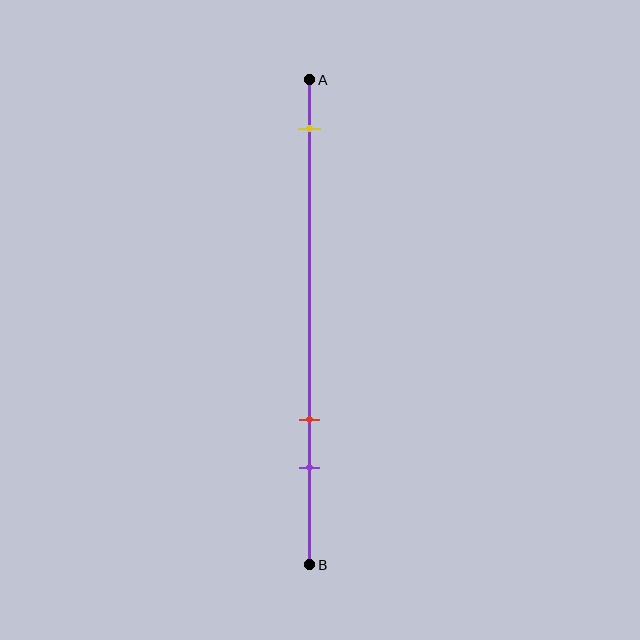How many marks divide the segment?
There are 3 marks dividing the segment.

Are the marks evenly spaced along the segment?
No, the marks are not evenly spaced.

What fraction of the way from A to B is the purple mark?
The purple mark is approximately 80% (0.8) of the way from A to B.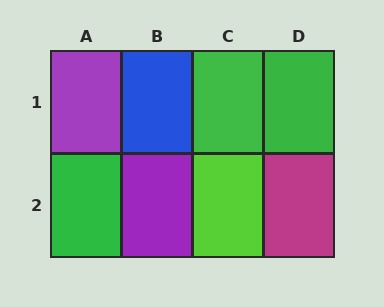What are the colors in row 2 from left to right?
Green, purple, lime, magenta.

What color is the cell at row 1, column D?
Green.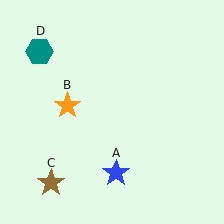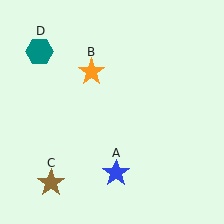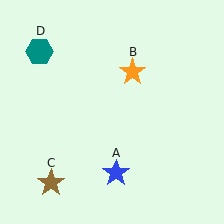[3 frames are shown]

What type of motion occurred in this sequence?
The orange star (object B) rotated clockwise around the center of the scene.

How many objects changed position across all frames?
1 object changed position: orange star (object B).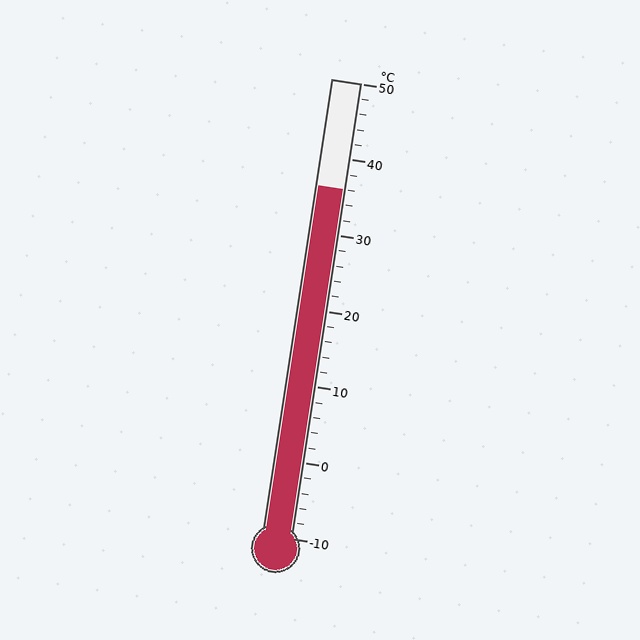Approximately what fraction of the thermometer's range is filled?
The thermometer is filled to approximately 75% of its range.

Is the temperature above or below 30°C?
The temperature is above 30°C.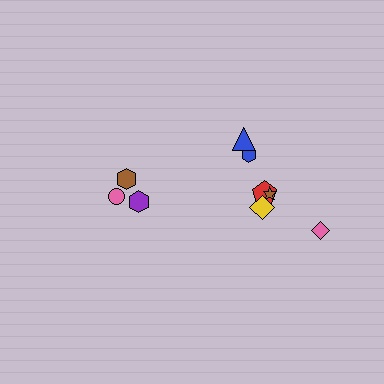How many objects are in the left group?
There are 3 objects.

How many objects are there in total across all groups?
There are 9 objects.